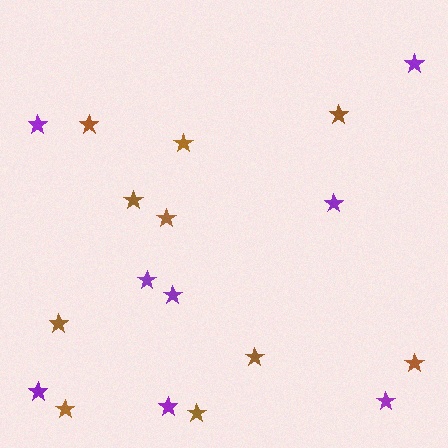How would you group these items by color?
There are 2 groups: one group of purple stars (8) and one group of brown stars (10).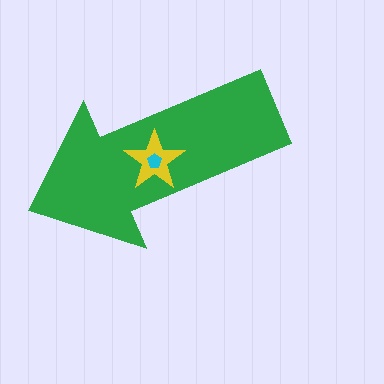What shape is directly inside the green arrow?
The yellow star.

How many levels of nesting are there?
3.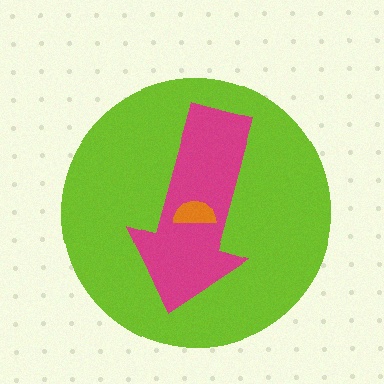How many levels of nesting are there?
3.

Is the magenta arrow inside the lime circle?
Yes.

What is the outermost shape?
The lime circle.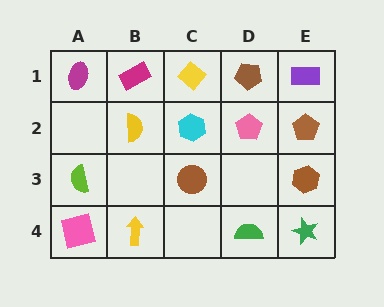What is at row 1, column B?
A magenta rectangle.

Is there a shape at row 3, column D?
No, that cell is empty.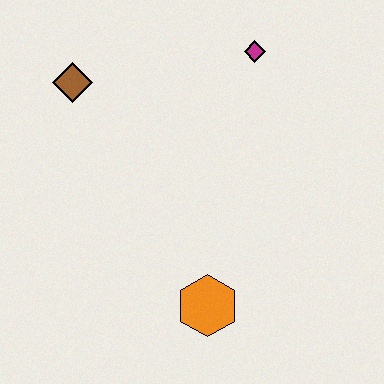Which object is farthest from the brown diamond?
The orange hexagon is farthest from the brown diamond.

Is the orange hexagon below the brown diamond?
Yes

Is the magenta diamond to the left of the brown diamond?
No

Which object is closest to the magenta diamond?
The brown diamond is closest to the magenta diamond.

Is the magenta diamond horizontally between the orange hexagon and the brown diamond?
No